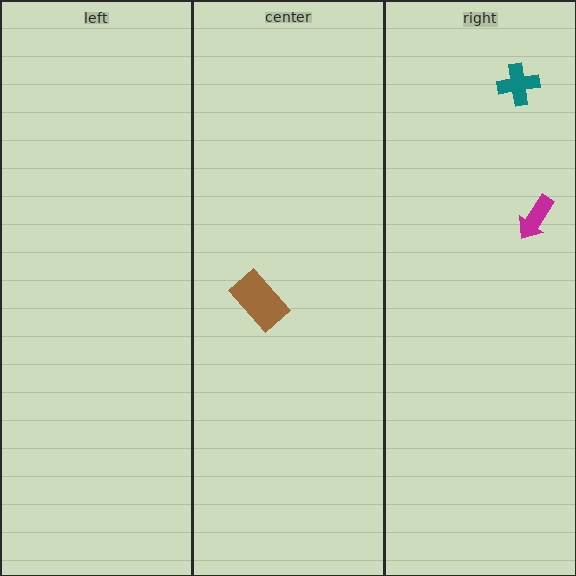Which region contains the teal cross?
The right region.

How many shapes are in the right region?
2.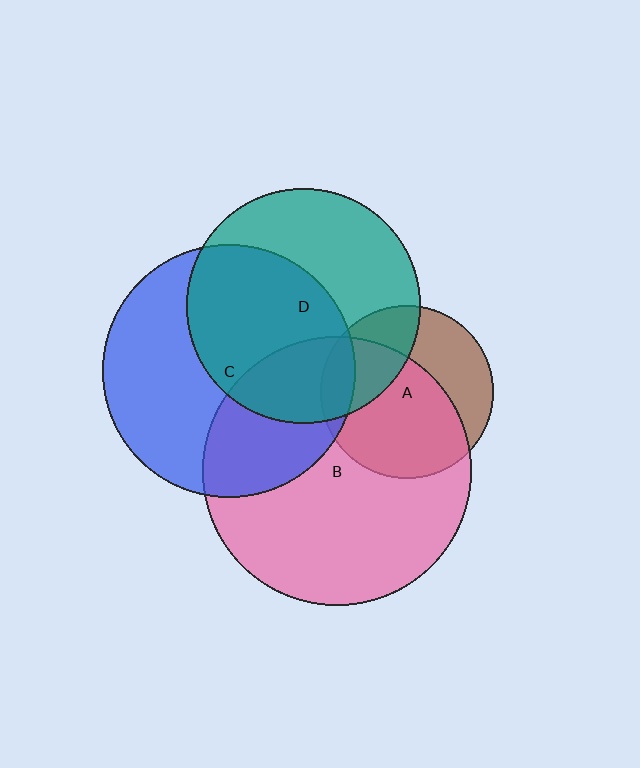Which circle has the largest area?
Circle B (pink).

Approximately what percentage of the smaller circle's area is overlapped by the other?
Approximately 30%.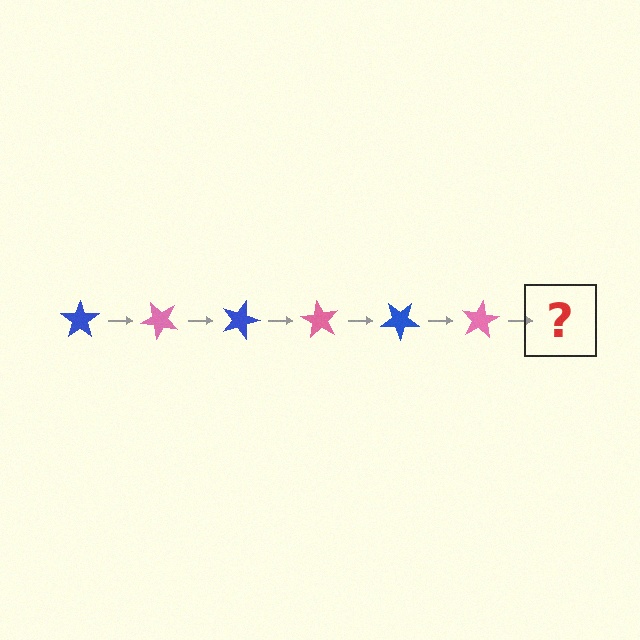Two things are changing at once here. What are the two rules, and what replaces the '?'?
The two rules are that it rotates 45 degrees each step and the color cycles through blue and pink. The '?' should be a blue star, rotated 270 degrees from the start.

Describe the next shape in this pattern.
It should be a blue star, rotated 270 degrees from the start.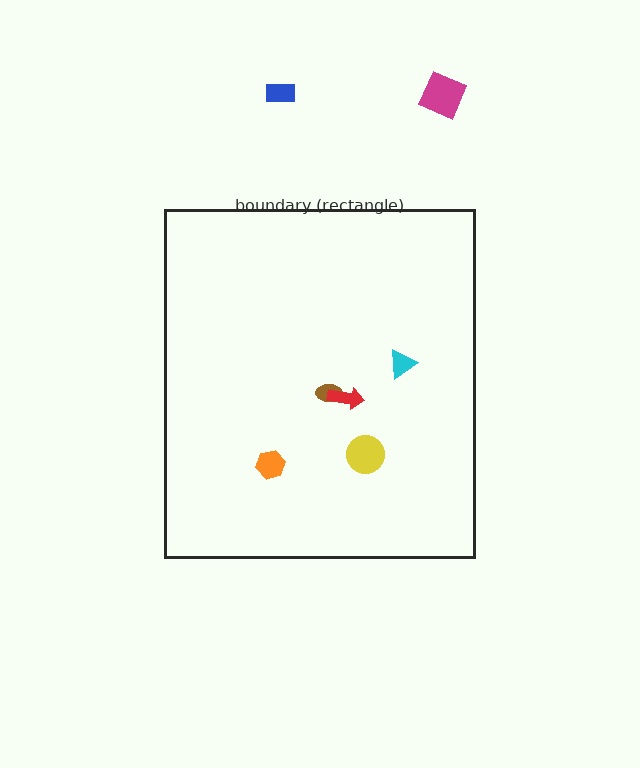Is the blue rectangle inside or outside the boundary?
Outside.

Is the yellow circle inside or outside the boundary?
Inside.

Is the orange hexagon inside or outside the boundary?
Inside.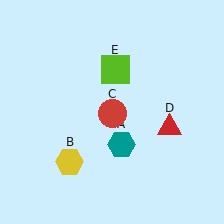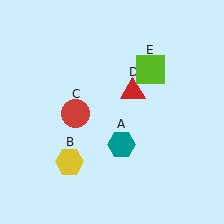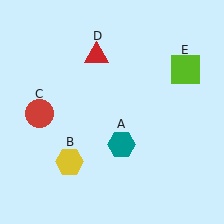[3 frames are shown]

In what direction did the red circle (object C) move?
The red circle (object C) moved left.